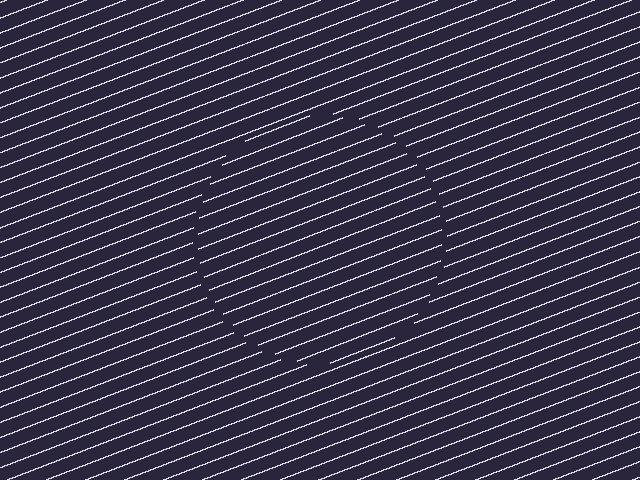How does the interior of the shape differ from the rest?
The interior of the shape contains the same grating, shifted by half a period — the contour is defined by the phase discontinuity where line-ends from the inner and outer gratings abut.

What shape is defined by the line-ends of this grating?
An illusory circle. The interior of the shape contains the same grating, shifted by half a period — the contour is defined by the phase discontinuity where line-ends from the inner and outer gratings abut.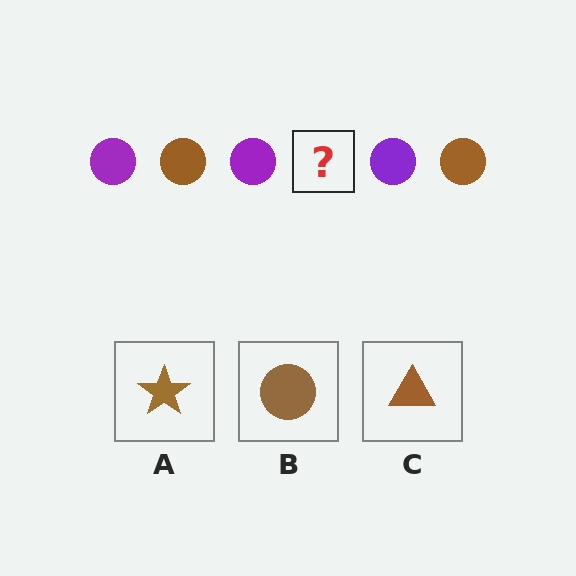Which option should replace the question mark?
Option B.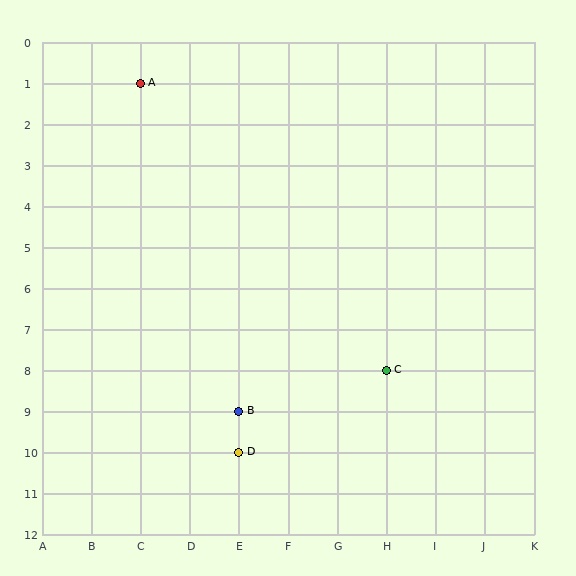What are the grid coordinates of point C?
Point C is at grid coordinates (H, 8).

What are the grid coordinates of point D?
Point D is at grid coordinates (E, 10).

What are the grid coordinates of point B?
Point B is at grid coordinates (E, 9).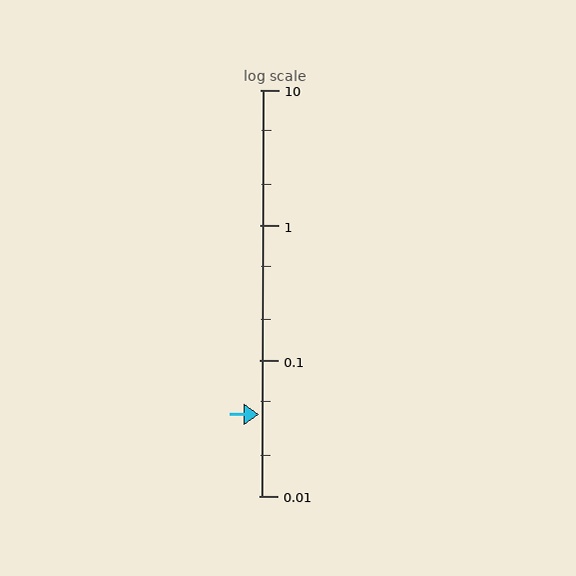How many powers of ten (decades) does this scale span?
The scale spans 3 decades, from 0.01 to 10.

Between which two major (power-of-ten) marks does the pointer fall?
The pointer is between 0.01 and 0.1.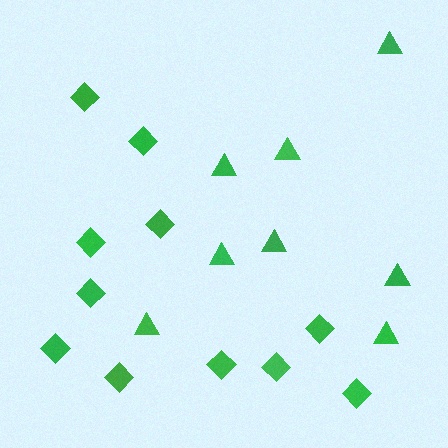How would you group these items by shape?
There are 2 groups: one group of triangles (8) and one group of diamonds (11).